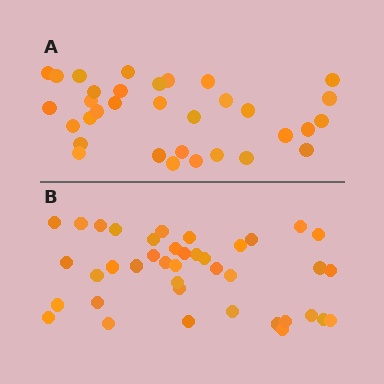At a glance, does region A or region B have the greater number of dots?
Region B (the bottom region) has more dots.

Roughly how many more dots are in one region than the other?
Region B has roughly 8 or so more dots than region A.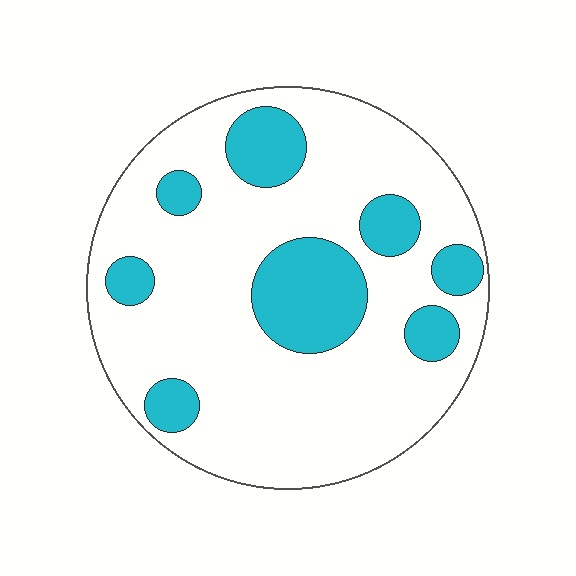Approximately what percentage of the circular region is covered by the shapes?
Approximately 25%.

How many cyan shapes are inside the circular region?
8.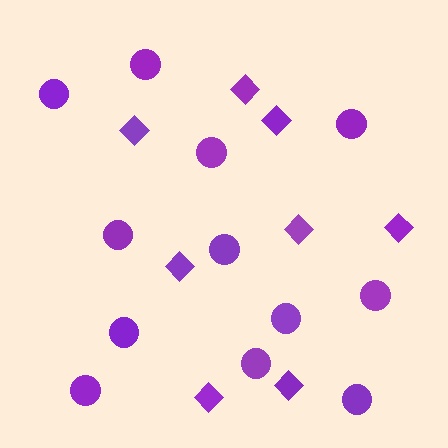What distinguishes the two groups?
There are 2 groups: one group of diamonds (8) and one group of circles (12).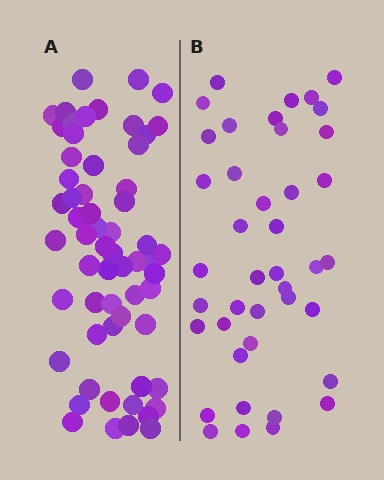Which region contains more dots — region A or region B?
Region A (the left region) has more dots.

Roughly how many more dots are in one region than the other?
Region A has approximately 20 more dots than region B.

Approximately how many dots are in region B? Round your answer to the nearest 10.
About 40 dots. (The exact count is 41, which rounds to 40.)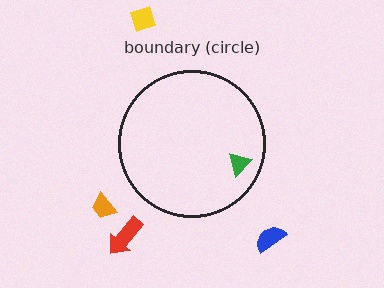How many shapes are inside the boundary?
1 inside, 4 outside.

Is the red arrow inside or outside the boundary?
Outside.